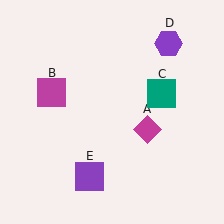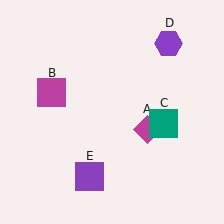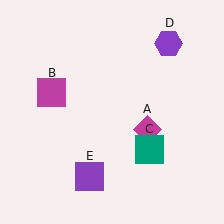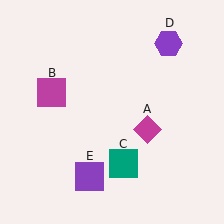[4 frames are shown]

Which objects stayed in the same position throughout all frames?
Magenta diamond (object A) and magenta square (object B) and purple hexagon (object D) and purple square (object E) remained stationary.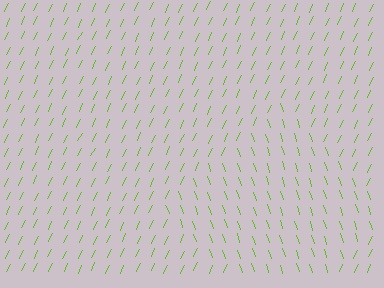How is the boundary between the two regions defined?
The boundary is defined purely by a change in line orientation (approximately 45 degrees difference). All lines are the same color and thickness.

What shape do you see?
I see a diamond.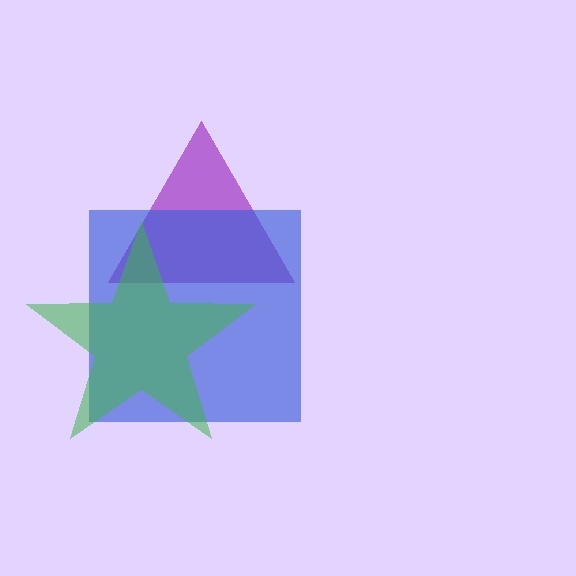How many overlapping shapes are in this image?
There are 3 overlapping shapes in the image.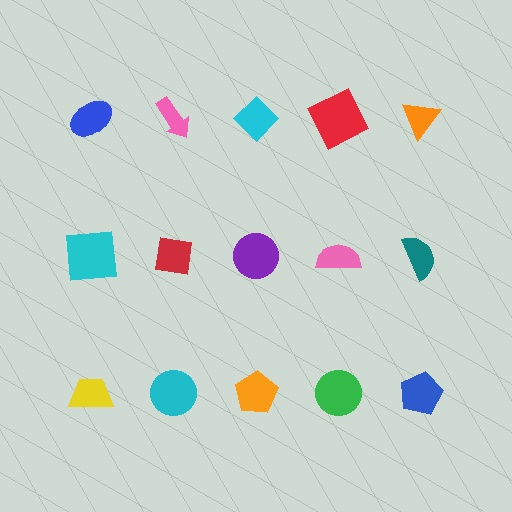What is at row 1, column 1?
A blue ellipse.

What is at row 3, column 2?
A cyan circle.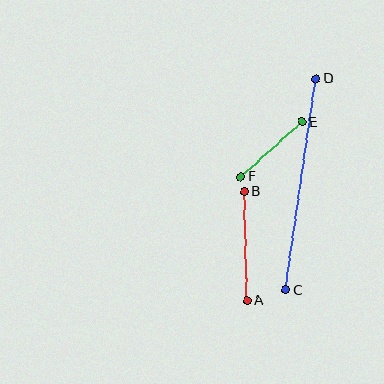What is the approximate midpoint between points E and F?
The midpoint is at approximately (271, 149) pixels.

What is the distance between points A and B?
The distance is approximately 109 pixels.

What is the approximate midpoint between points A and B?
The midpoint is at approximately (246, 246) pixels.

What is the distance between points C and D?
The distance is approximately 213 pixels.